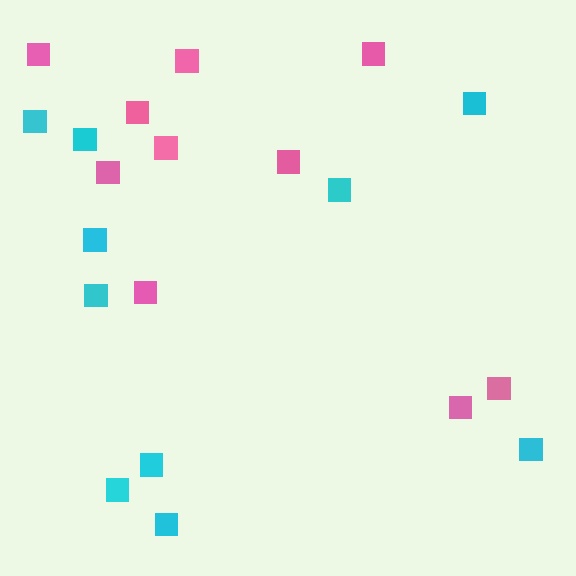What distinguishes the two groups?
There are 2 groups: one group of cyan squares (10) and one group of pink squares (10).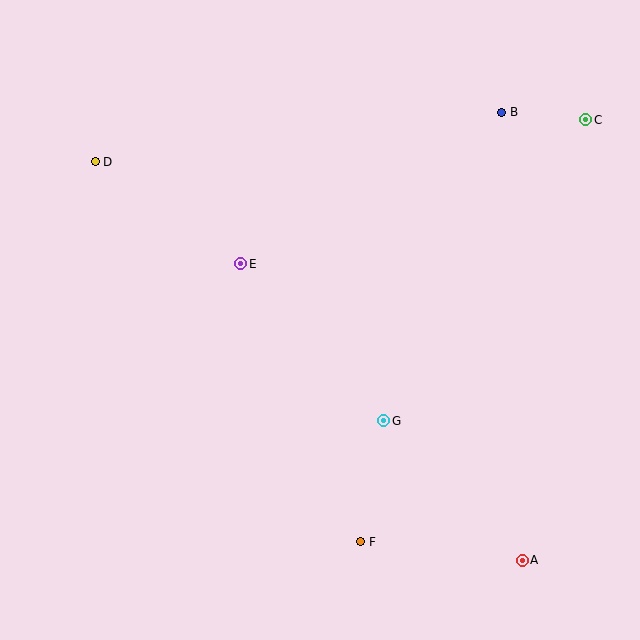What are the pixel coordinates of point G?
Point G is at (384, 421).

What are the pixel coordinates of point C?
Point C is at (586, 120).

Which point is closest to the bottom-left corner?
Point F is closest to the bottom-left corner.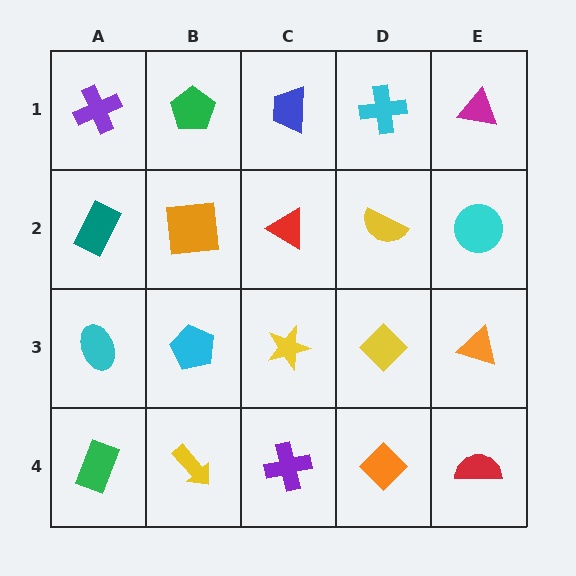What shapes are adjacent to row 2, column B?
A green pentagon (row 1, column B), a cyan pentagon (row 3, column B), a teal rectangle (row 2, column A), a red triangle (row 2, column C).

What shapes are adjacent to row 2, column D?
A cyan cross (row 1, column D), a yellow diamond (row 3, column D), a red triangle (row 2, column C), a cyan circle (row 2, column E).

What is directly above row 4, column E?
An orange triangle.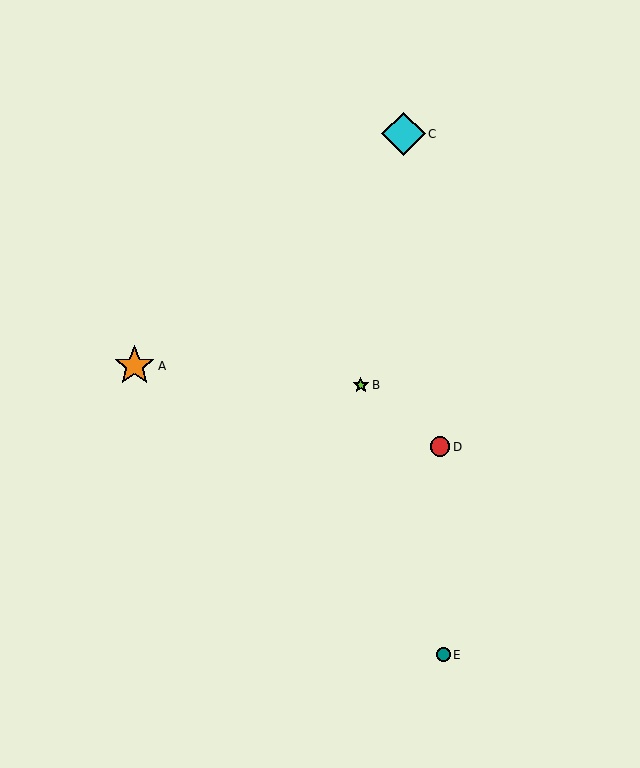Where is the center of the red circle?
The center of the red circle is at (440, 447).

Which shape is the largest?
The cyan diamond (labeled C) is the largest.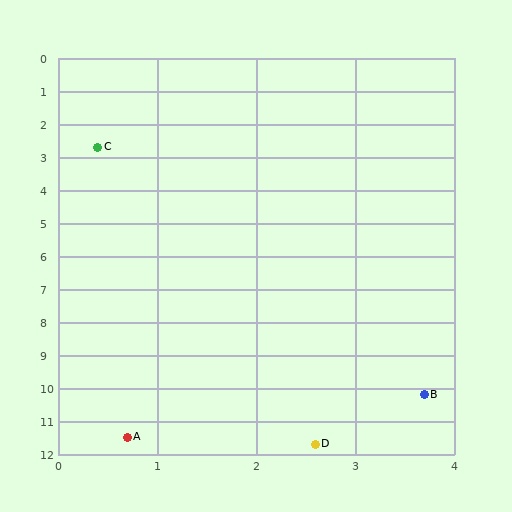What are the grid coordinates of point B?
Point B is at approximately (3.7, 10.2).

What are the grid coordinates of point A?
Point A is at approximately (0.7, 11.5).